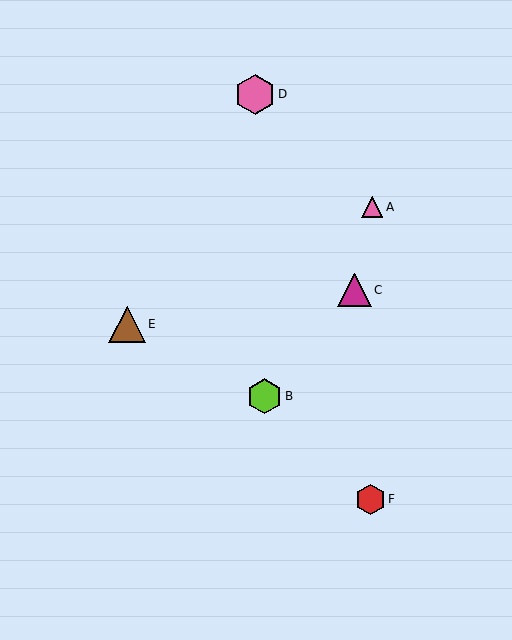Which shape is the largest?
The pink hexagon (labeled D) is the largest.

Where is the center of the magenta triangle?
The center of the magenta triangle is at (354, 290).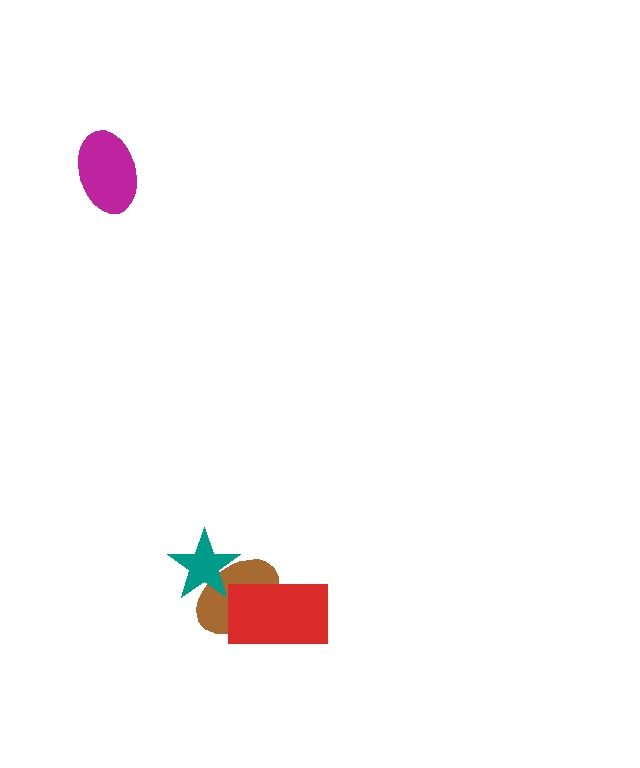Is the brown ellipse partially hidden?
Yes, it is partially covered by another shape.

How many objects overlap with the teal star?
1 object overlaps with the teal star.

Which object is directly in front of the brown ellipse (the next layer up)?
The teal star is directly in front of the brown ellipse.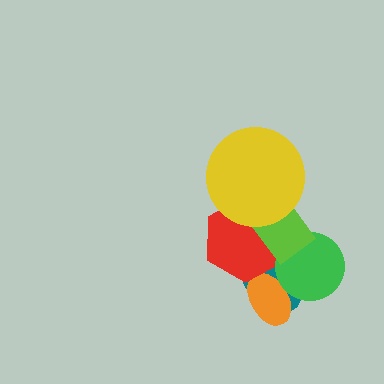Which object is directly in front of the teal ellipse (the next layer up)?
The orange ellipse is directly in front of the teal ellipse.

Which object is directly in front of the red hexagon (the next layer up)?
The green circle is directly in front of the red hexagon.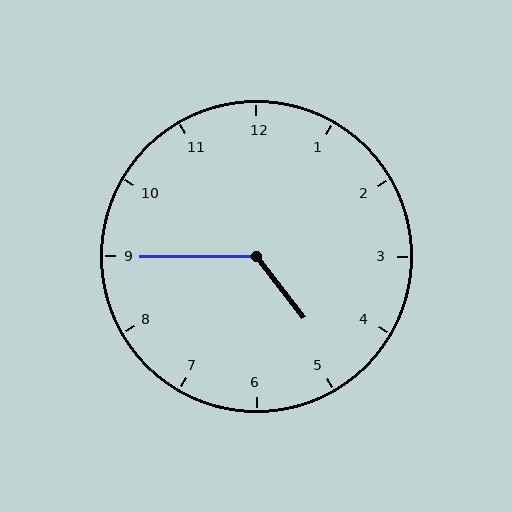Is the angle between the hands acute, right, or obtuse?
It is obtuse.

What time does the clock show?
4:45.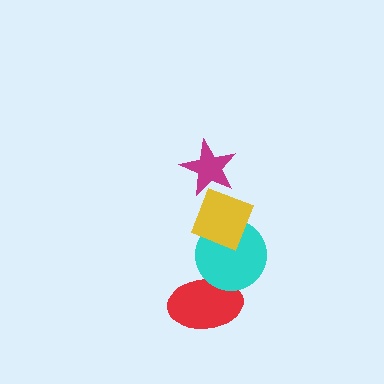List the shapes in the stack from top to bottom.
From top to bottom: the magenta star, the yellow diamond, the cyan circle, the red ellipse.